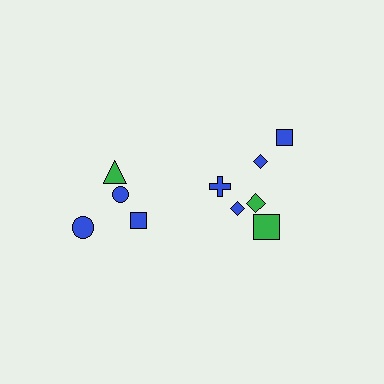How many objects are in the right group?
There are 6 objects.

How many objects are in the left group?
There are 4 objects.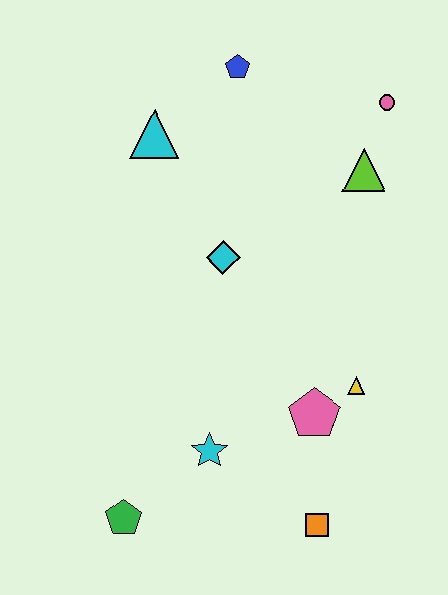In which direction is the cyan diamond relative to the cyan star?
The cyan diamond is above the cyan star.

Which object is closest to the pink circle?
The lime triangle is closest to the pink circle.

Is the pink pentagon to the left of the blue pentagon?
No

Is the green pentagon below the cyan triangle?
Yes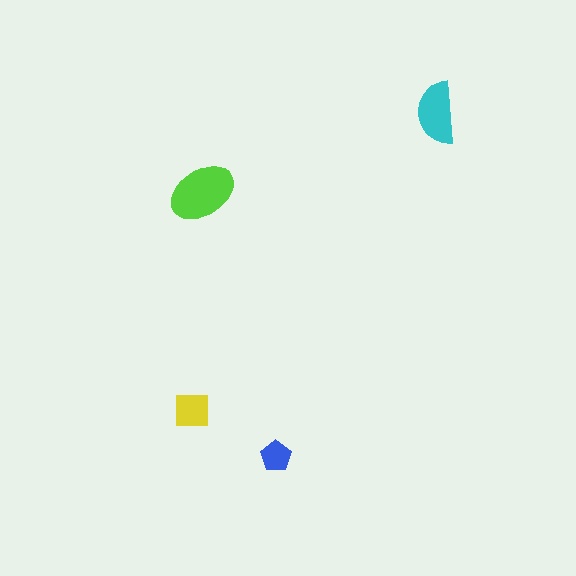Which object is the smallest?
The blue pentagon.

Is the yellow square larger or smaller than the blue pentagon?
Larger.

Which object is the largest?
The lime ellipse.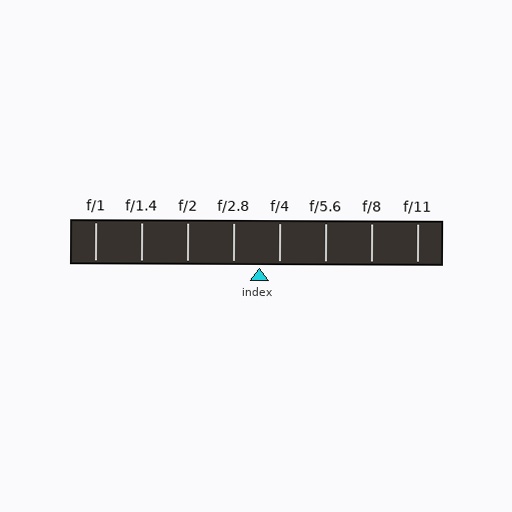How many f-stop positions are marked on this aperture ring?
There are 8 f-stop positions marked.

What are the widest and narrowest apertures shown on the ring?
The widest aperture shown is f/1 and the narrowest is f/11.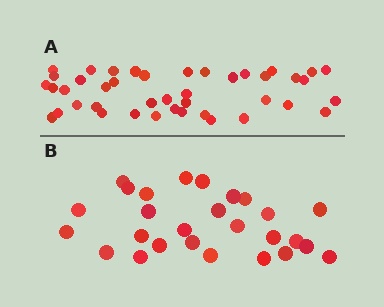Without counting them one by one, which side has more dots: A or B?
Region A (the top region) has more dots.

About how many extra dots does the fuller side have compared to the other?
Region A has approximately 15 more dots than region B.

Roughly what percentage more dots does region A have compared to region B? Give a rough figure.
About 55% more.